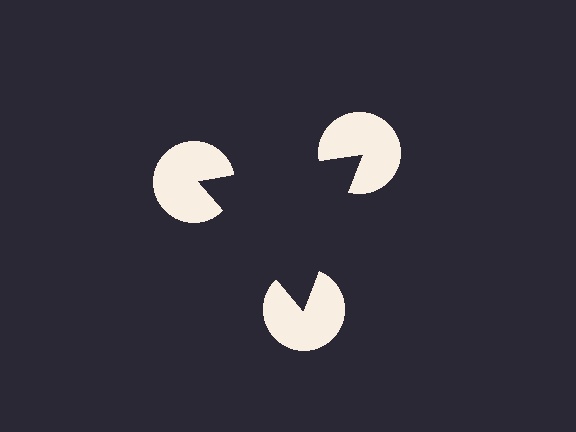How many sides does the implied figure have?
3 sides.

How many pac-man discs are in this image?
There are 3 — one at each vertex of the illusory triangle.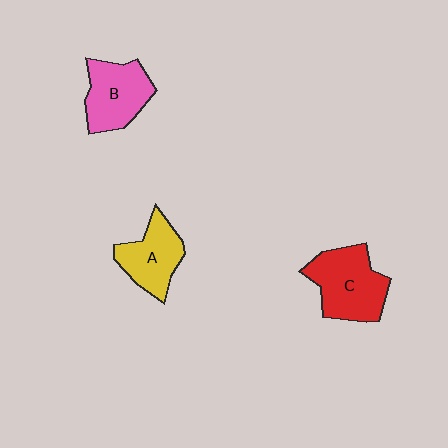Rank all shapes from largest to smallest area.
From largest to smallest: C (red), B (pink), A (yellow).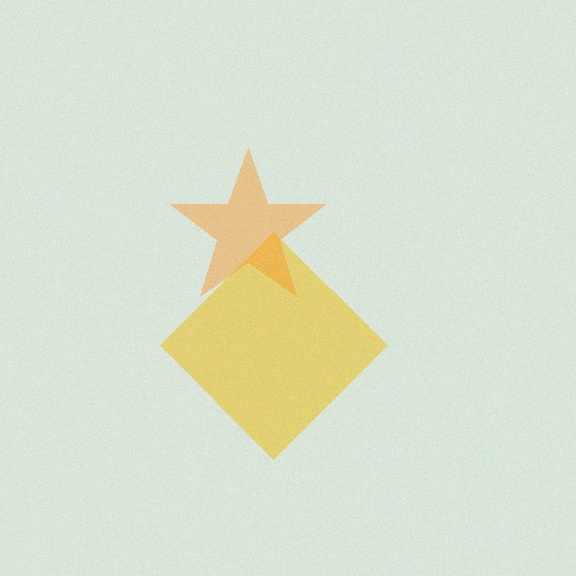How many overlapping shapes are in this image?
There are 2 overlapping shapes in the image.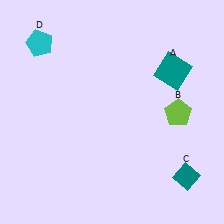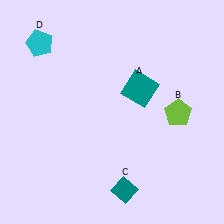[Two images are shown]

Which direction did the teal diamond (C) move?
The teal diamond (C) moved left.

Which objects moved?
The objects that moved are: the teal square (A), the teal diamond (C).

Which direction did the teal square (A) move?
The teal square (A) moved left.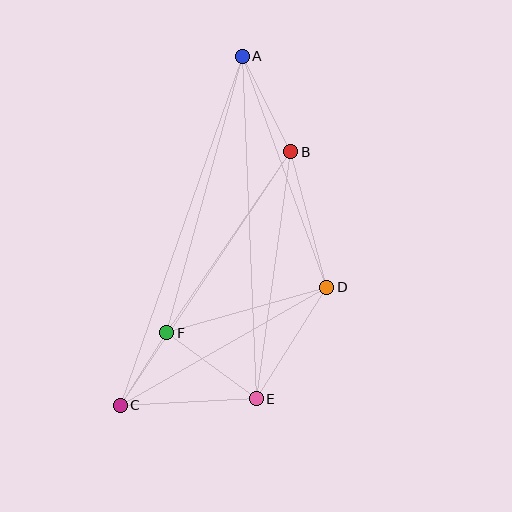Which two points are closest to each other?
Points C and F are closest to each other.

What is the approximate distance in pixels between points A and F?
The distance between A and F is approximately 287 pixels.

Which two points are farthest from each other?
Points A and C are farthest from each other.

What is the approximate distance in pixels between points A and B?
The distance between A and B is approximately 107 pixels.